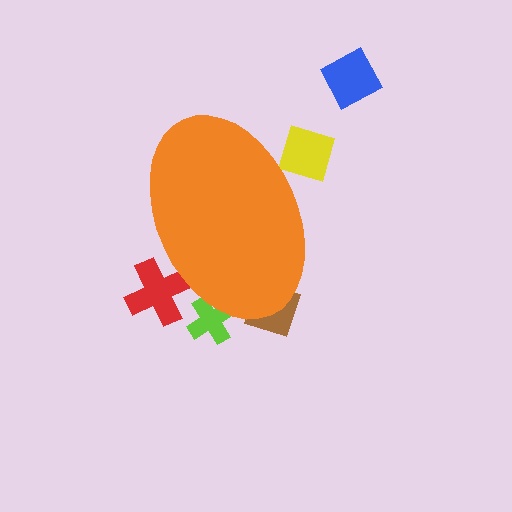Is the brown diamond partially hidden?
Yes, the brown diamond is partially hidden behind the orange ellipse.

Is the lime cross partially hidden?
Yes, the lime cross is partially hidden behind the orange ellipse.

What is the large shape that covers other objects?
An orange ellipse.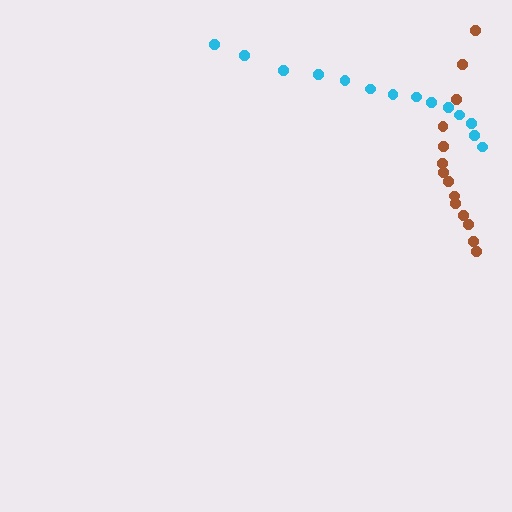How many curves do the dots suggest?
There are 2 distinct paths.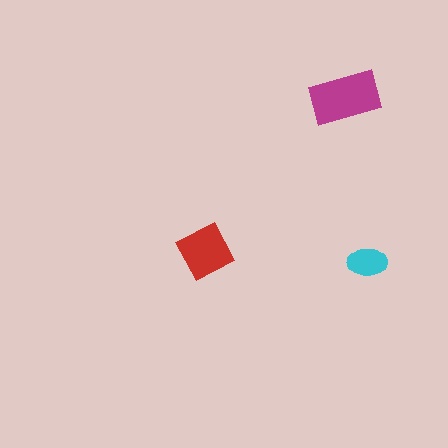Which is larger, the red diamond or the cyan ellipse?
The red diamond.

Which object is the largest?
The magenta rectangle.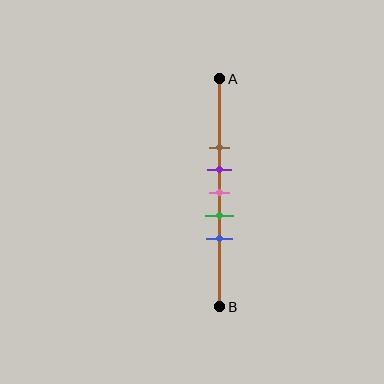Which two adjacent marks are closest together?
The purple and pink marks are the closest adjacent pair.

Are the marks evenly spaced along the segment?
Yes, the marks are approximately evenly spaced.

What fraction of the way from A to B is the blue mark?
The blue mark is approximately 70% (0.7) of the way from A to B.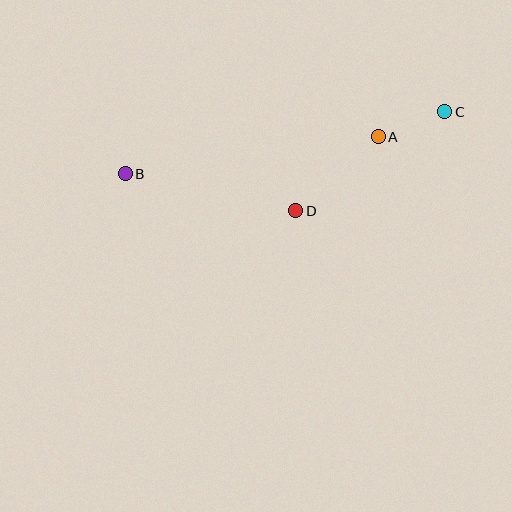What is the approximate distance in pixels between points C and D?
The distance between C and D is approximately 179 pixels.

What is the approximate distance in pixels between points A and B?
The distance between A and B is approximately 256 pixels.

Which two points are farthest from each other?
Points B and C are farthest from each other.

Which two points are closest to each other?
Points A and C are closest to each other.